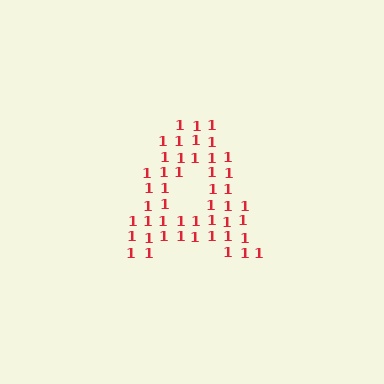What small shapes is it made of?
It is made of small digit 1's.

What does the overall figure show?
The overall figure shows the letter A.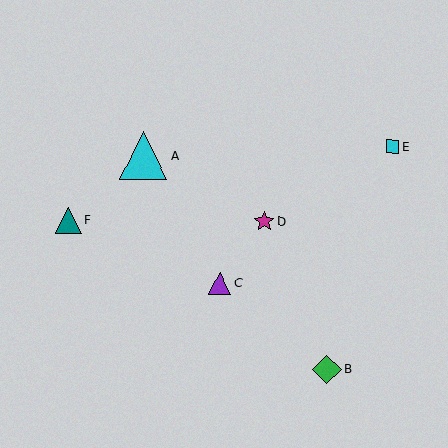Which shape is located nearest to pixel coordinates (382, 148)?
The cyan square (labeled E) at (392, 146) is nearest to that location.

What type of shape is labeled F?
Shape F is a teal triangle.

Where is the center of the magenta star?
The center of the magenta star is at (264, 222).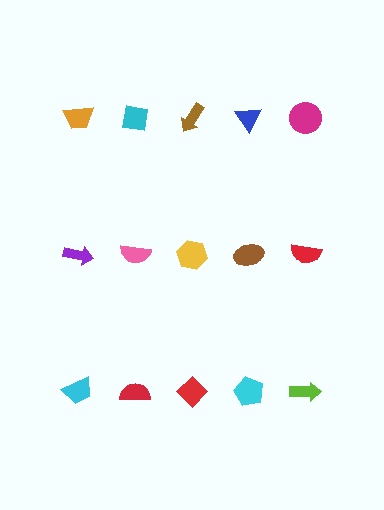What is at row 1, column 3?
A brown arrow.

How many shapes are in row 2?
5 shapes.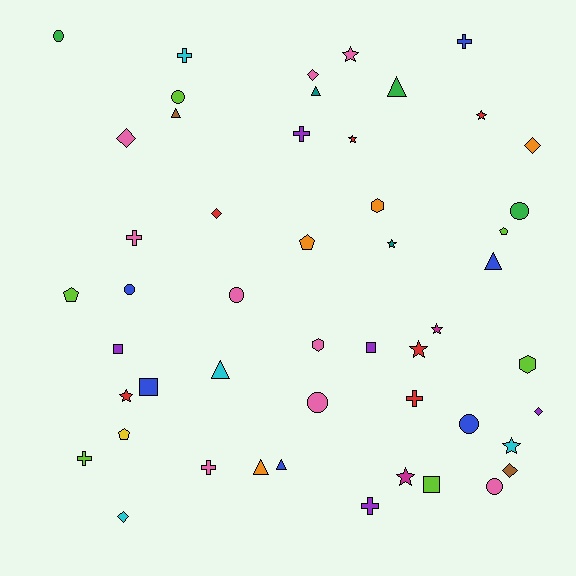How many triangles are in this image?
There are 7 triangles.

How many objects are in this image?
There are 50 objects.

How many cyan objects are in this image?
There are 4 cyan objects.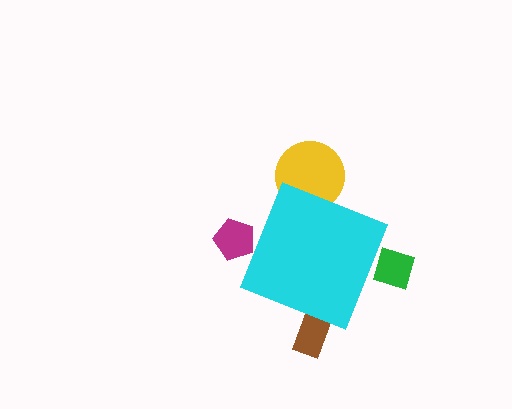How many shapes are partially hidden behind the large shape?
4 shapes are partially hidden.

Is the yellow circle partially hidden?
Yes, the yellow circle is partially hidden behind the cyan diamond.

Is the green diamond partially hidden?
Yes, the green diamond is partially hidden behind the cyan diamond.